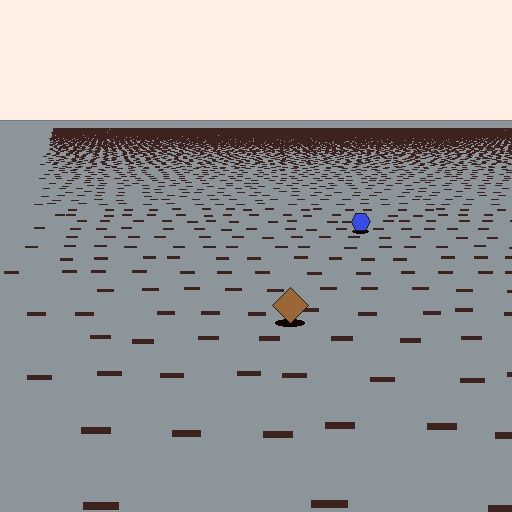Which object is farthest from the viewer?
The blue hexagon is farthest from the viewer. It appears smaller and the ground texture around it is denser.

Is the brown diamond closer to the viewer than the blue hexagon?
Yes. The brown diamond is closer — you can tell from the texture gradient: the ground texture is coarser near it.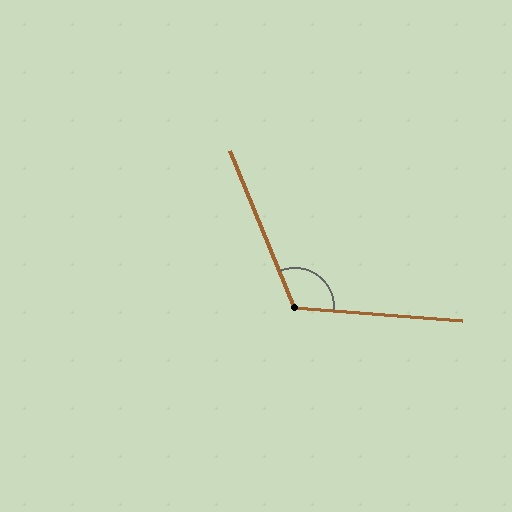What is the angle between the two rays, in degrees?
Approximately 117 degrees.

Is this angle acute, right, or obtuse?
It is obtuse.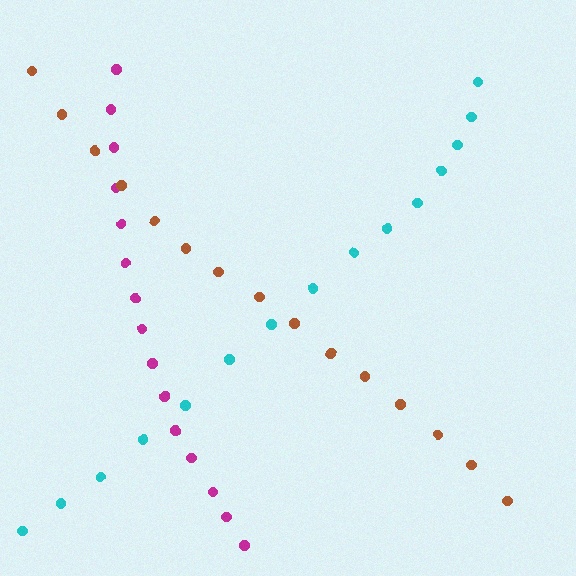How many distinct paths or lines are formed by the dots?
There are 3 distinct paths.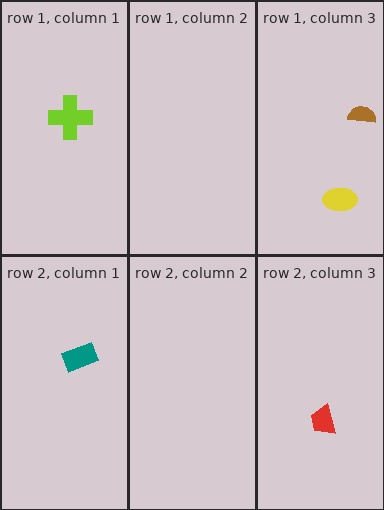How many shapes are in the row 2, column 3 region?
1.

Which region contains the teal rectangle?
The row 2, column 1 region.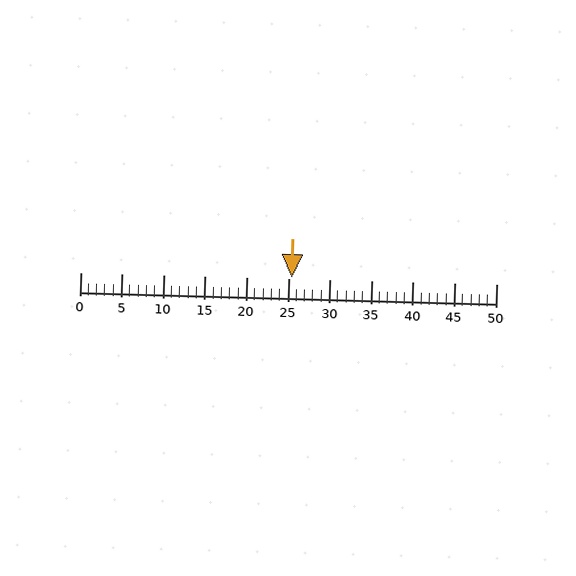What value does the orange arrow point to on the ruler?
The orange arrow points to approximately 25.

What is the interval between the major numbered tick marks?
The major tick marks are spaced 5 units apart.